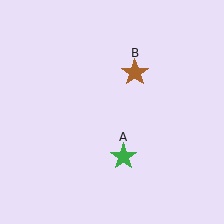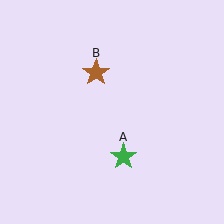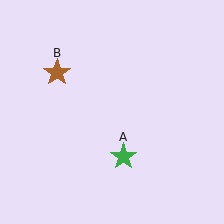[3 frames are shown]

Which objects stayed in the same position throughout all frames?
Green star (object A) remained stationary.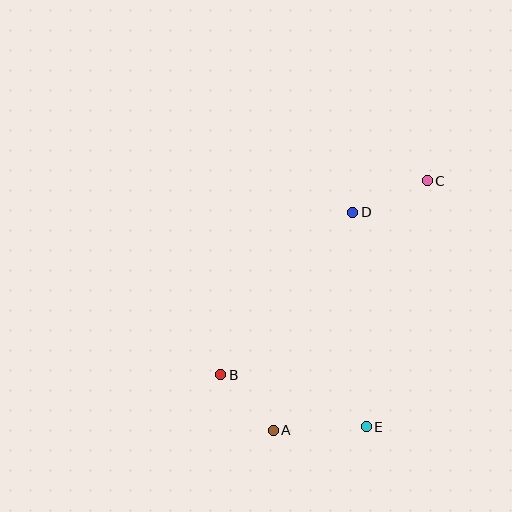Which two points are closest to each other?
Points A and B are closest to each other.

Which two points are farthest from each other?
Points A and C are farthest from each other.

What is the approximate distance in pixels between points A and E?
The distance between A and E is approximately 93 pixels.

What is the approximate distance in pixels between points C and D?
The distance between C and D is approximately 81 pixels.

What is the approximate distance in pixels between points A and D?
The distance between A and D is approximately 232 pixels.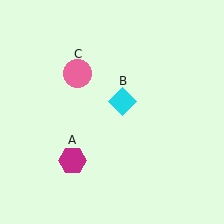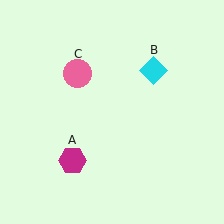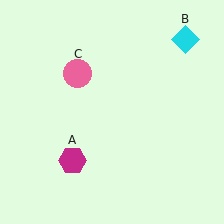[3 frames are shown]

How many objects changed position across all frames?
1 object changed position: cyan diamond (object B).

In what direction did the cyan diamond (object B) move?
The cyan diamond (object B) moved up and to the right.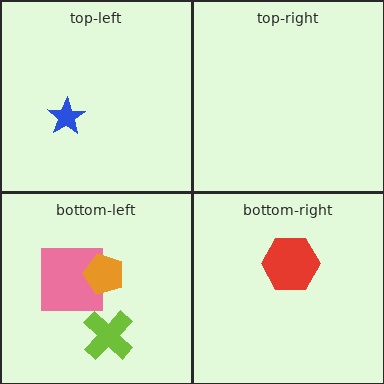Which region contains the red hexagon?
The bottom-right region.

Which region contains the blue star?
The top-left region.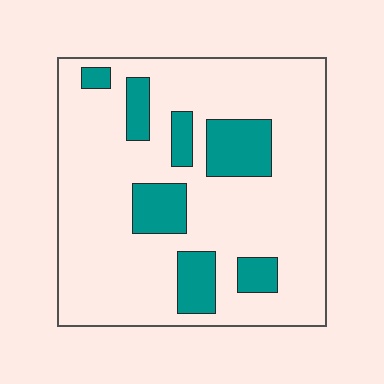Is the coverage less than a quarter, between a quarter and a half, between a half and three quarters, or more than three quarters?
Less than a quarter.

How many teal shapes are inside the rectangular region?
7.